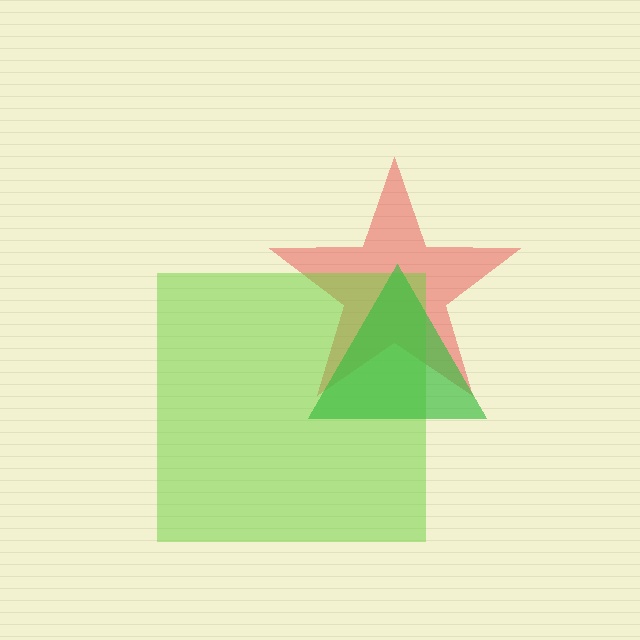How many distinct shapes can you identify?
There are 3 distinct shapes: a red star, a lime square, a green triangle.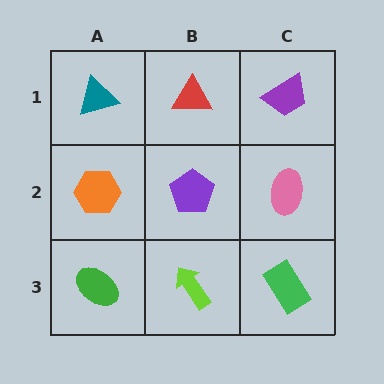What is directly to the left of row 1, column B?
A teal triangle.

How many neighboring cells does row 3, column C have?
2.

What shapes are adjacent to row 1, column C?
A pink ellipse (row 2, column C), a red triangle (row 1, column B).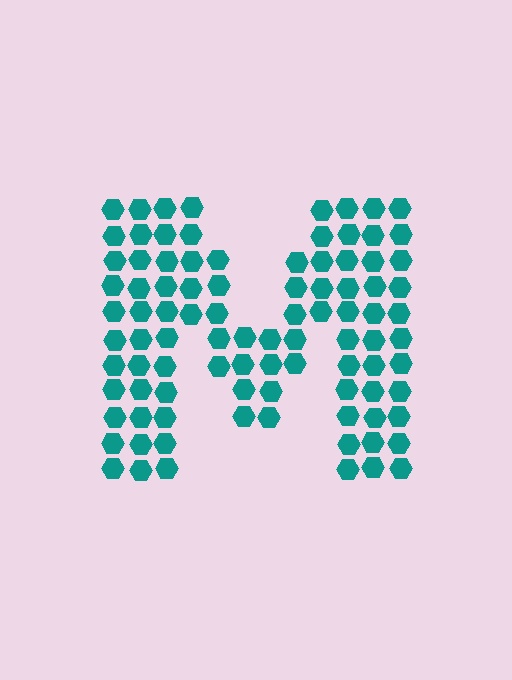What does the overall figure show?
The overall figure shows the letter M.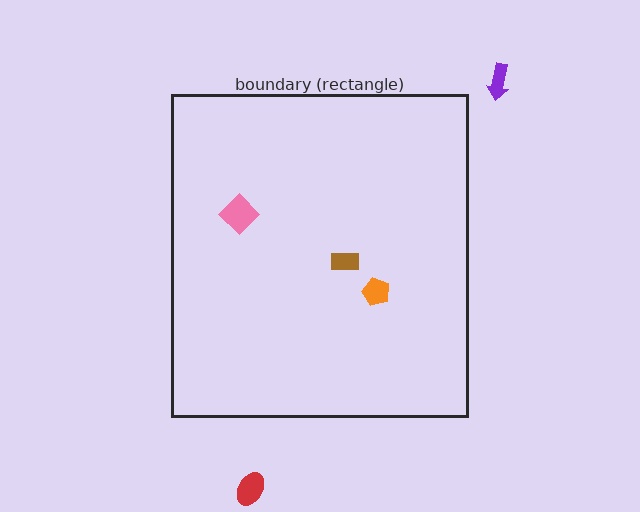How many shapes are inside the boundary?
3 inside, 2 outside.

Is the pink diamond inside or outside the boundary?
Inside.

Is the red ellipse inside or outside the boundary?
Outside.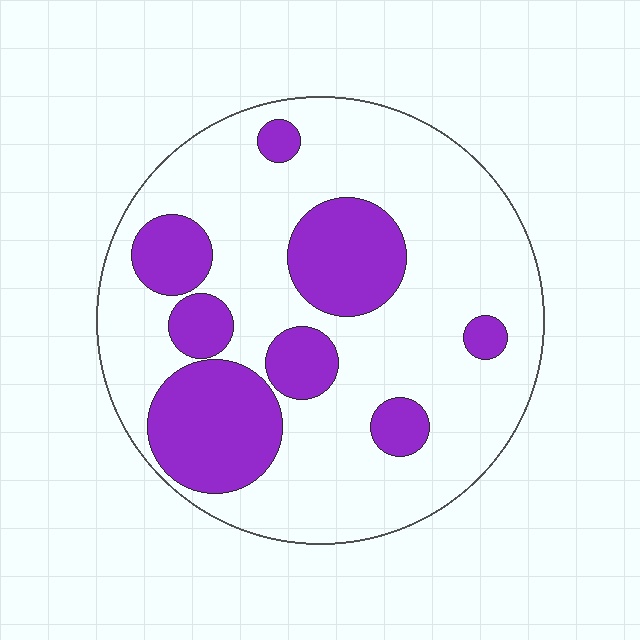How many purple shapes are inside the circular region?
8.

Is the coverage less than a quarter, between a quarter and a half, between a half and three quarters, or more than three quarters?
Between a quarter and a half.